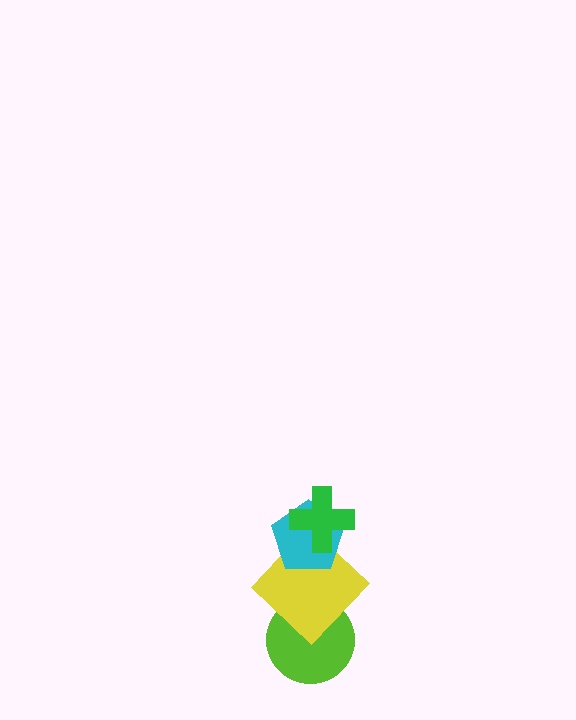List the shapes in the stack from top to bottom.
From top to bottom: the green cross, the cyan pentagon, the yellow diamond, the lime circle.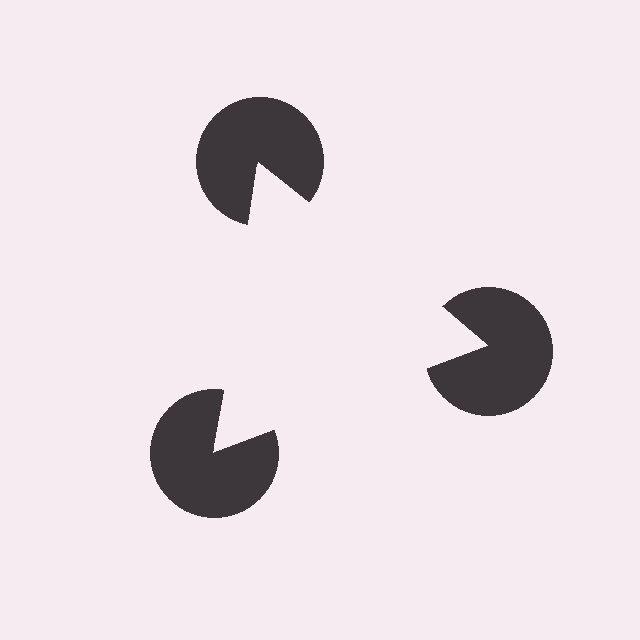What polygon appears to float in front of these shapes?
An illusory triangle — its edges are inferred from the aligned wedge cuts in the pac-man discs, not physically drawn.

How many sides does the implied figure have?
3 sides.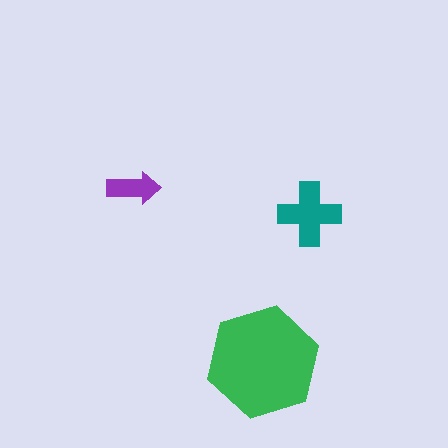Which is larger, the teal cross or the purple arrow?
The teal cross.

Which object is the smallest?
The purple arrow.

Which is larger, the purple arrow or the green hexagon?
The green hexagon.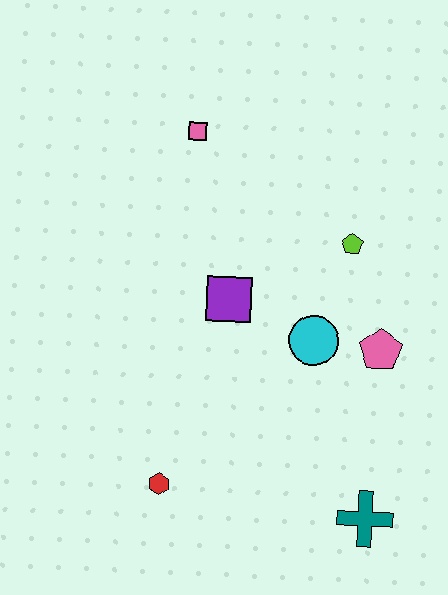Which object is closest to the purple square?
The cyan circle is closest to the purple square.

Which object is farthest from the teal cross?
The pink square is farthest from the teal cross.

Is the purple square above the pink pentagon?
Yes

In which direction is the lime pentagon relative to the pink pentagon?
The lime pentagon is above the pink pentagon.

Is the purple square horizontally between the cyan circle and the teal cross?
No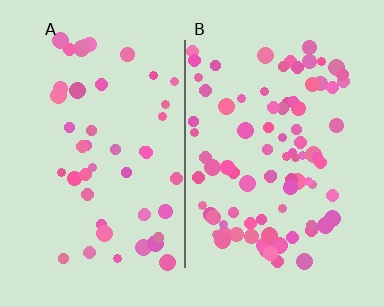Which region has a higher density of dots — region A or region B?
B (the right).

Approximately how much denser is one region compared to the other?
Approximately 1.8× — region B over region A.